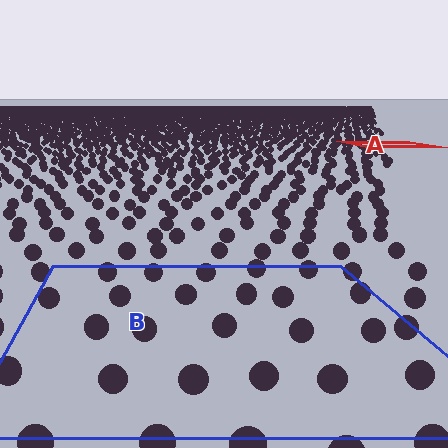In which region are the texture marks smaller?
The texture marks are smaller in region A, because it is farther away.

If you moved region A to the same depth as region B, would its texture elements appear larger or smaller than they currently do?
They would appear larger. At a closer depth, the same texture elements are projected at a bigger on-screen size.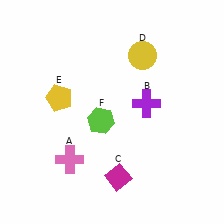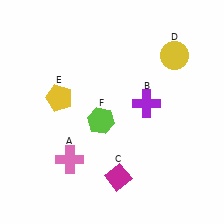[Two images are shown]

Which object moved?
The yellow circle (D) moved right.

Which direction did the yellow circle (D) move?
The yellow circle (D) moved right.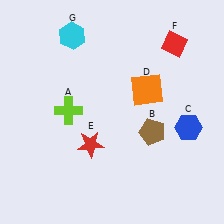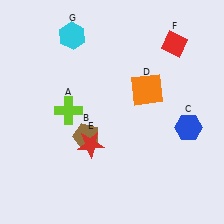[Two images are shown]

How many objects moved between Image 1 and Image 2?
1 object moved between the two images.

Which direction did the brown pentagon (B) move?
The brown pentagon (B) moved left.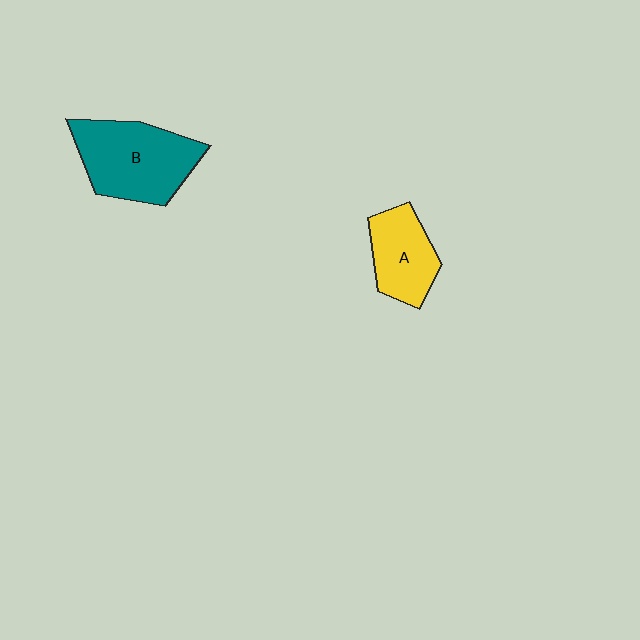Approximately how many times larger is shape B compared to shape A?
Approximately 1.6 times.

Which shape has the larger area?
Shape B (teal).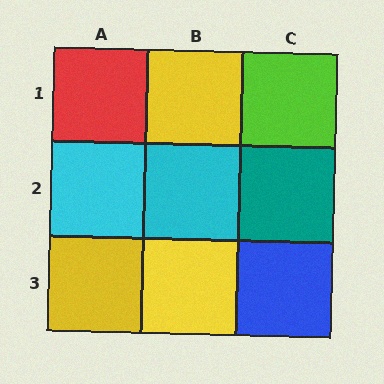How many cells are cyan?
2 cells are cyan.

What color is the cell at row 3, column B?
Yellow.